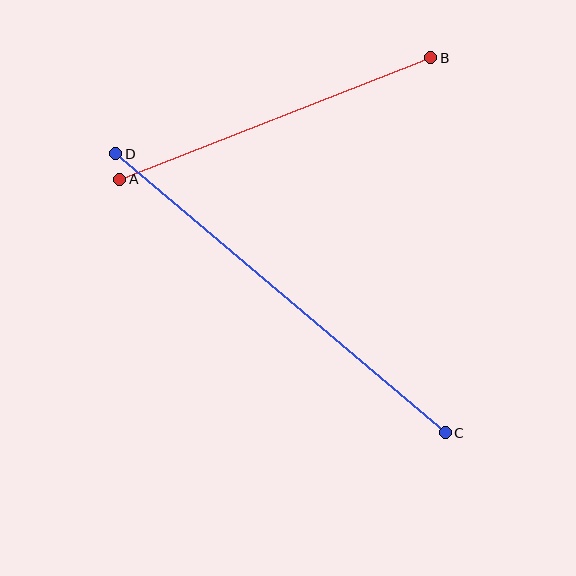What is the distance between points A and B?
The distance is approximately 334 pixels.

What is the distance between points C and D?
The distance is approximately 432 pixels.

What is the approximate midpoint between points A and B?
The midpoint is at approximately (275, 118) pixels.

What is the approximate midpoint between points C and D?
The midpoint is at approximately (280, 293) pixels.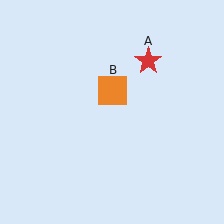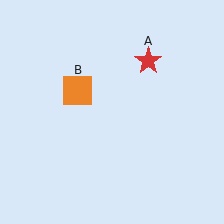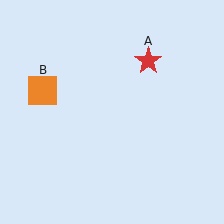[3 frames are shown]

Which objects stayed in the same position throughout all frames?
Red star (object A) remained stationary.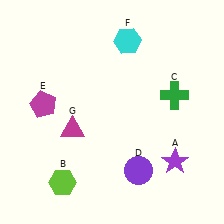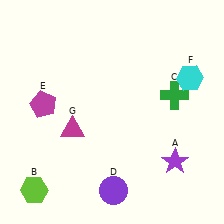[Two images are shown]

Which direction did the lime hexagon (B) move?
The lime hexagon (B) moved left.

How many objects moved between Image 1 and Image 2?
3 objects moved between the two images.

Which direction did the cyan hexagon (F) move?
The cyan hexagon (F) moved right.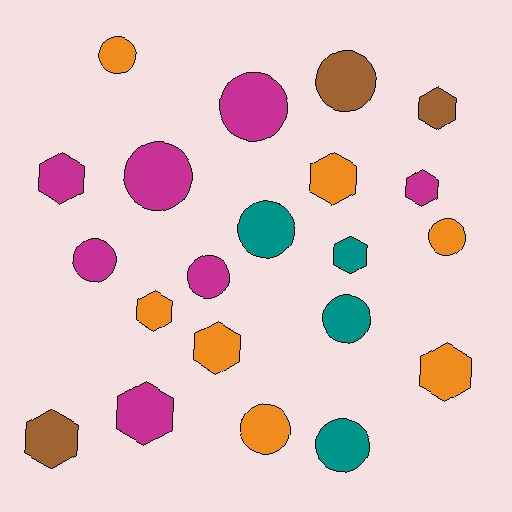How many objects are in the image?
There are 21 objects.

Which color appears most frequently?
Orange, with 7 objects.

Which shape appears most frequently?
Circle, with 11 objects.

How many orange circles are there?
There are 3 orange circles.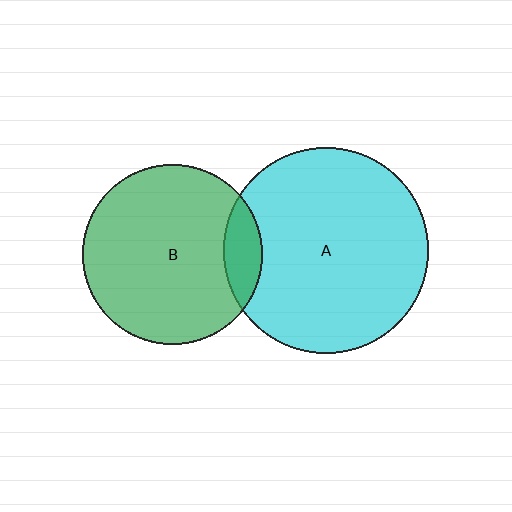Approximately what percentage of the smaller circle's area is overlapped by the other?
Approximately 10%.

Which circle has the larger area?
Circle A (cyan).